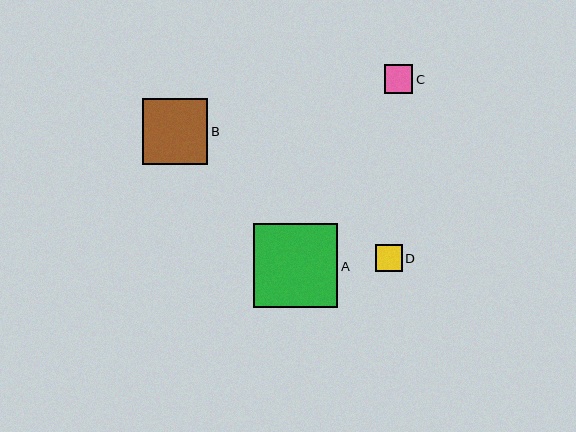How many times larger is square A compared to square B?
Square A is approximately 1.3 times the size of square B.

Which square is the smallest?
Square D is the smallest with a size of approximately 27 pixels.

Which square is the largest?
Square A is the largest with a size of approximately 84 pixels.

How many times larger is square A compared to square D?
Square A is approximately 3.1 times the size of square D.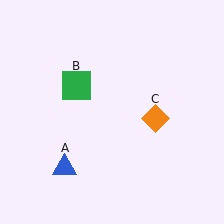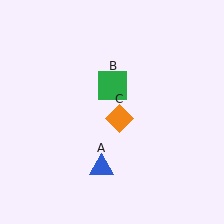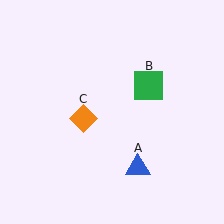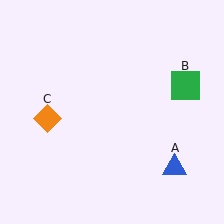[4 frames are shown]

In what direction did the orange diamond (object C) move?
The orange diamond (object C) moved left.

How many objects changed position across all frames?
3 objects changed position: blue triangle (object A), green square (object B), orange diamond (object C).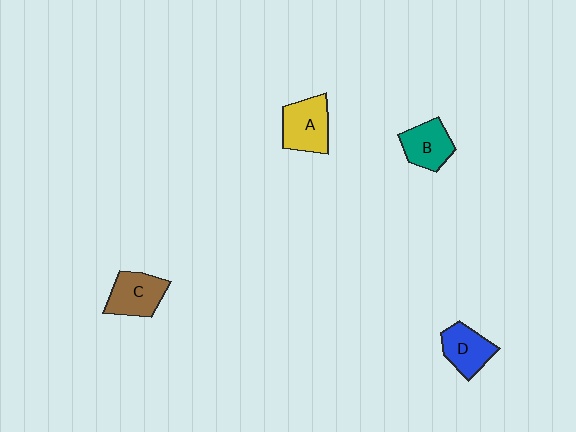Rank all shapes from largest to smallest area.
From largest to smallest: A (yellow), C (brown), B (teal), D (blue).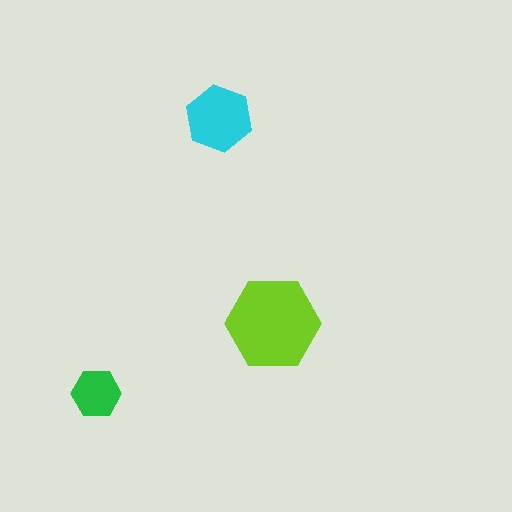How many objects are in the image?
There are 3 objects in the image.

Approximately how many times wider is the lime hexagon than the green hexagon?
About 2 times wider.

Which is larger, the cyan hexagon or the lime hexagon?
The lime one.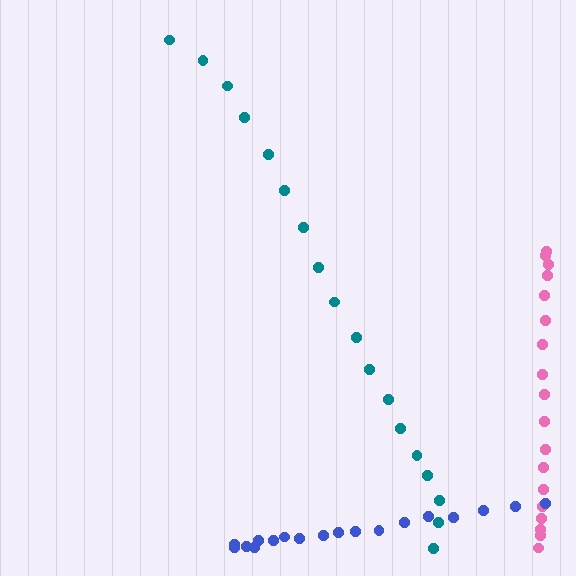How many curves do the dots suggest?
There are 3 distinct paths.